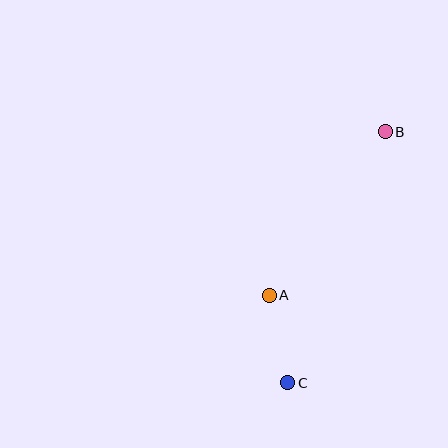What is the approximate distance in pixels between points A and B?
The distance between A and B is approximately 201 pixels.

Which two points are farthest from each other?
Points B and C are farthest from each other.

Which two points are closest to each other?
Points A and C are closest to each other.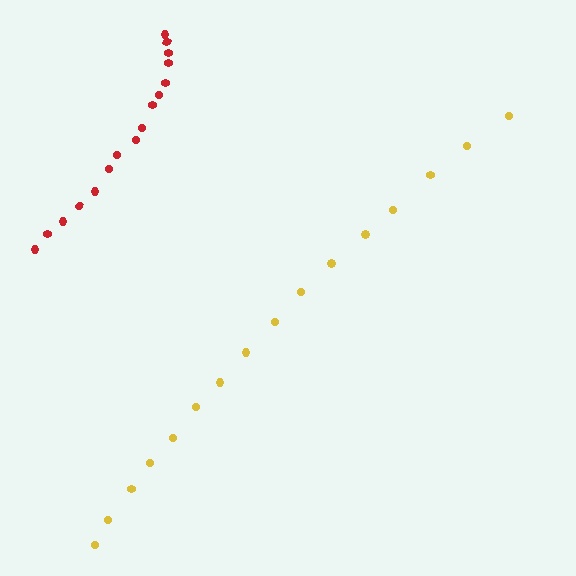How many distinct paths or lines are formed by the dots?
There are 2 distinct paths.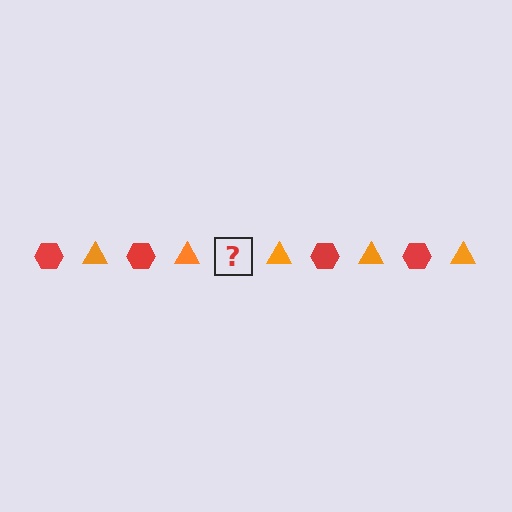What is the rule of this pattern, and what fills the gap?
The rule is that the pattern alternates between red hexagon and orange triangle. The gap should be filled with a red hexagon.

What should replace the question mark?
The question mark should be replaced with a red hexagon.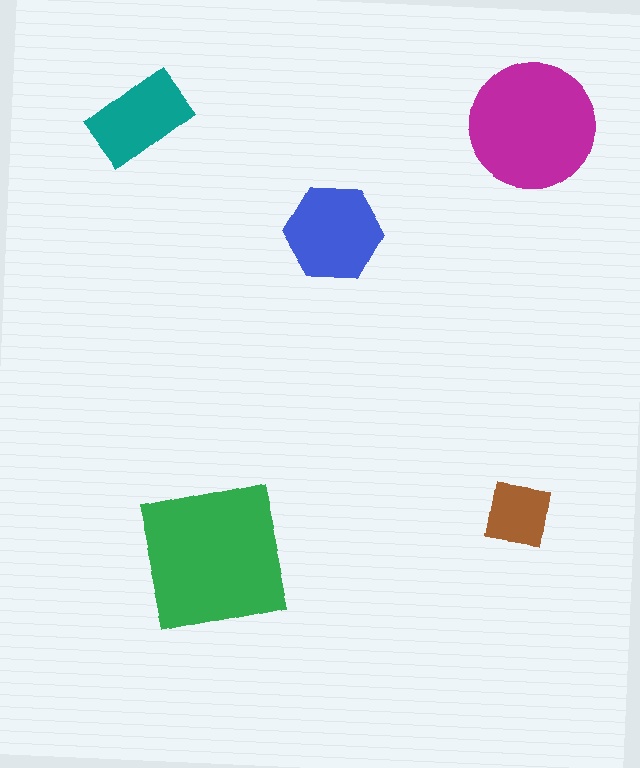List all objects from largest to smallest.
The green square, the magenta circle, the blue hexagon, the teal rectangle, the brown square.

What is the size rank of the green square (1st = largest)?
1st.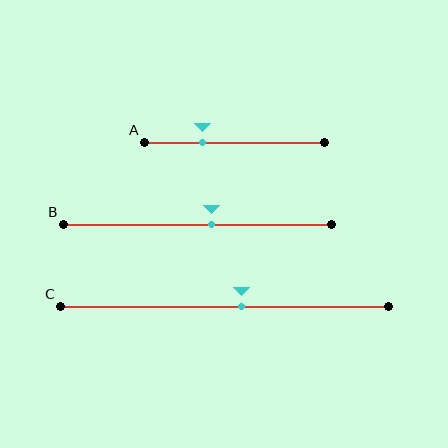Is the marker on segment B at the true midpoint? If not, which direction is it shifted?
No, the marker on segment B is shifted to the right by about 5% of the segment length.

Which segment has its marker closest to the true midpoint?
Segment B has its marker closest to the true midpoint.